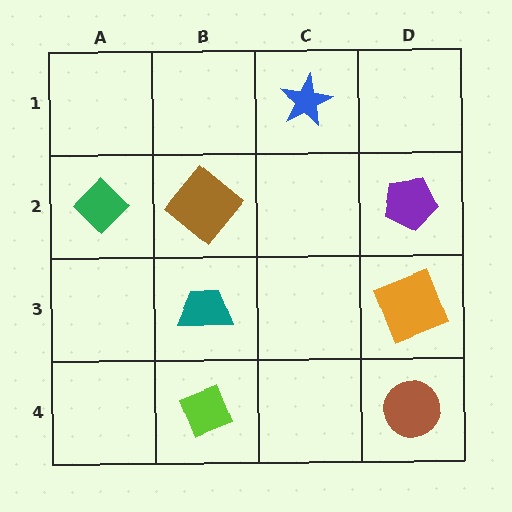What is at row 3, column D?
An orange square.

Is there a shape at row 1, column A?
No, that cell is empty.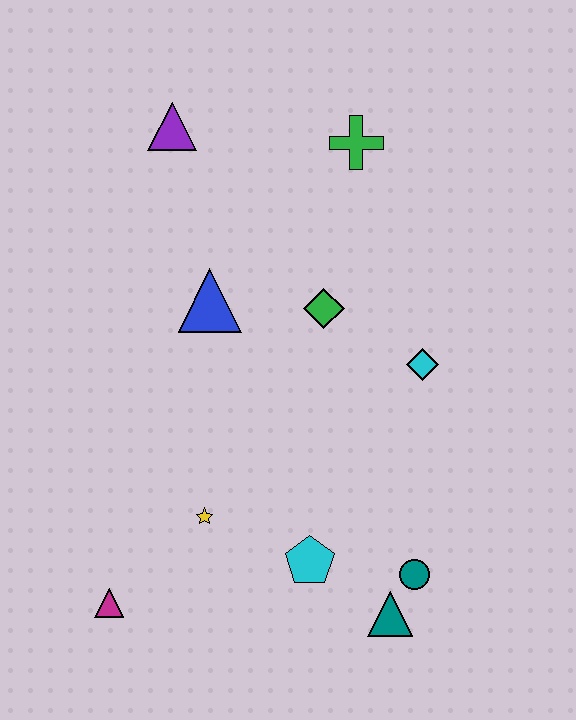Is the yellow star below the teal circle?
No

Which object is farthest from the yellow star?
The green cross is farthest from the yellow star.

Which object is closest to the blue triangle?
The green diamond is closest to the blue triangle.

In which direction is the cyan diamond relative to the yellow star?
The cyan diamond is to the right of the yellow star.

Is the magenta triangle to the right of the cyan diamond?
No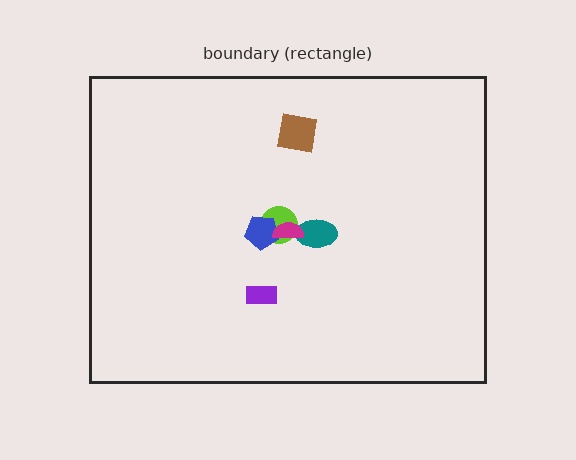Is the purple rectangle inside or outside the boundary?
Inside.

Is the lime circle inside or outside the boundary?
Inside.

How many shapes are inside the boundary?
6 inside, 0 outside.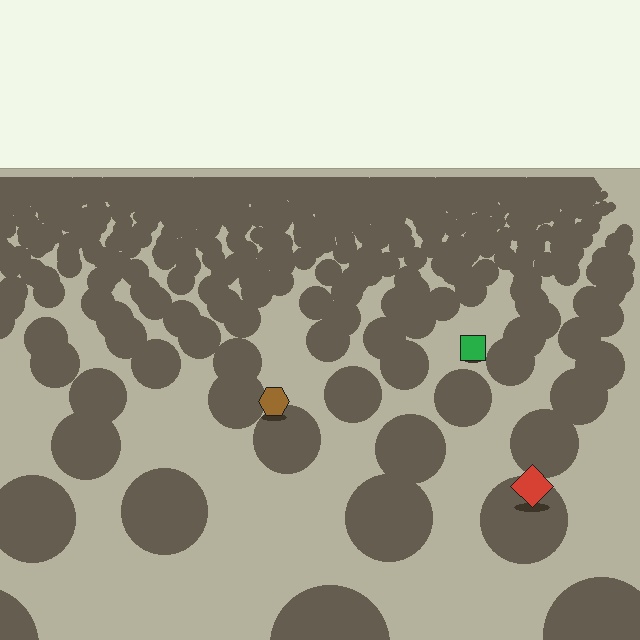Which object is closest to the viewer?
The red diamond is closest. The texture marks near it are larger and more spread out.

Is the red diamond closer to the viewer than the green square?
Yes. The red diamond is closer — you can tell from the texture gradient: the ground texture is coarser near it.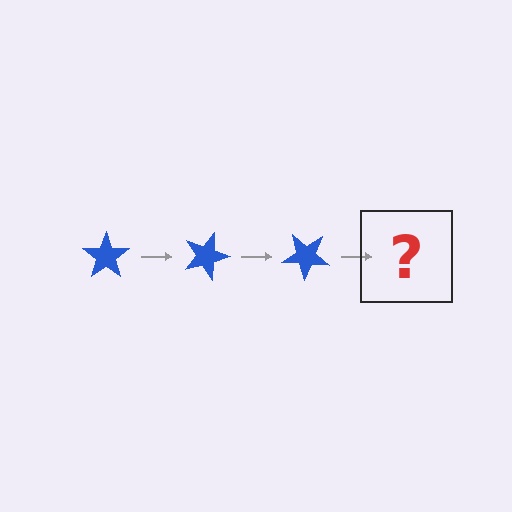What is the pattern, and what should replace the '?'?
The pattern is that the star rotates 20 degrees each step. The '?' should be a blue star rotated 60 degrees.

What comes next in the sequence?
The next element should be a blue star rotated 60 degrees.